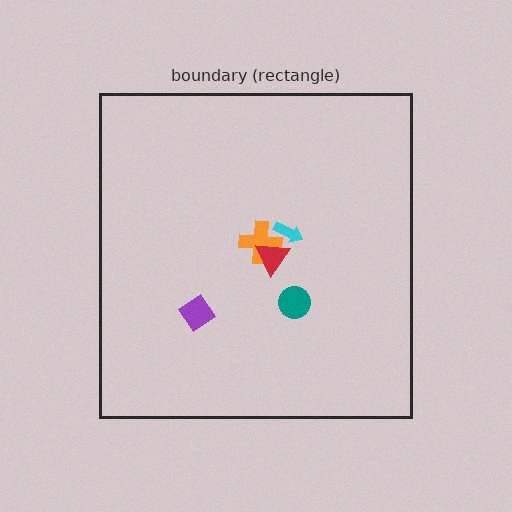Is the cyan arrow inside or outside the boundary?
Inside.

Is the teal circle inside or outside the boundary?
Inside.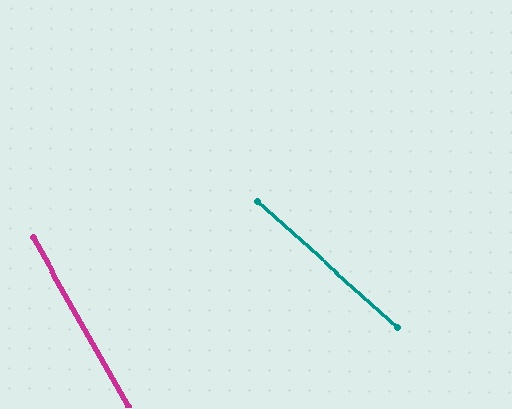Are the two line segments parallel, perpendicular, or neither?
Neither parallel nor perpendicular — they differ by about 19°.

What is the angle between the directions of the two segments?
Approximately 19 degrees.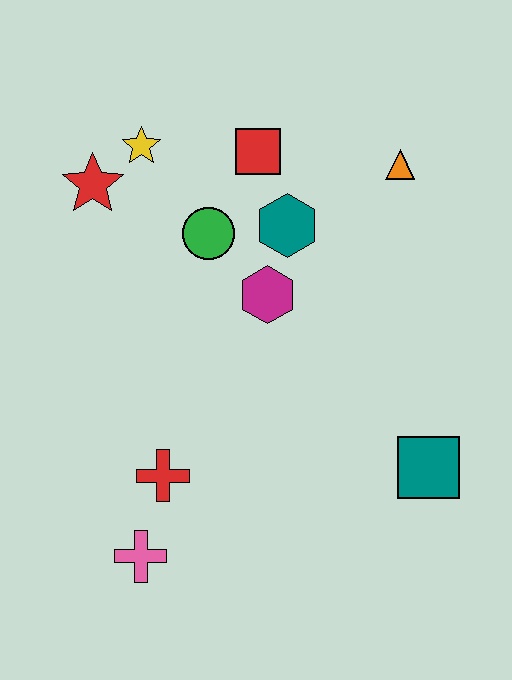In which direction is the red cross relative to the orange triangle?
The red cross is below the orange triangle.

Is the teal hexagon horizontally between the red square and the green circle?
No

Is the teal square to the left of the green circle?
No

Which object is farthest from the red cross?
The orange triangle is farthest from the red cross.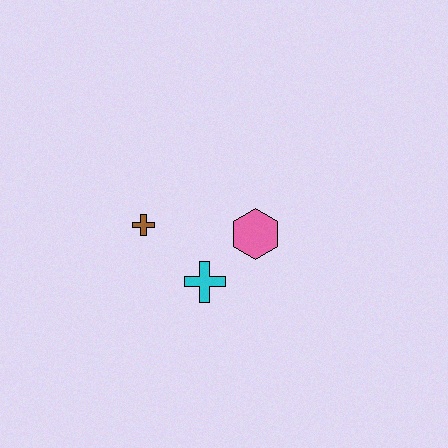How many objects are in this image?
There are 3 objects.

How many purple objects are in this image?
There are no purple objects.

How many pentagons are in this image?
There are no pentagons.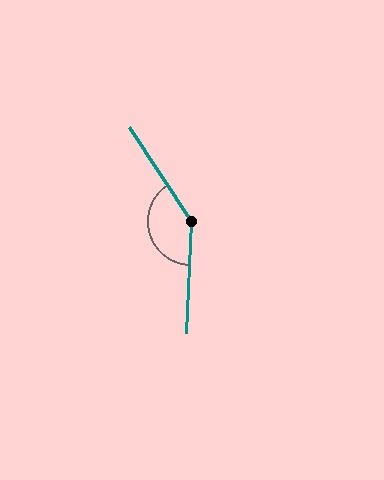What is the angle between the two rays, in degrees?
Approximately 144 degrees.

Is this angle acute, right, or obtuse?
It is obtuse.